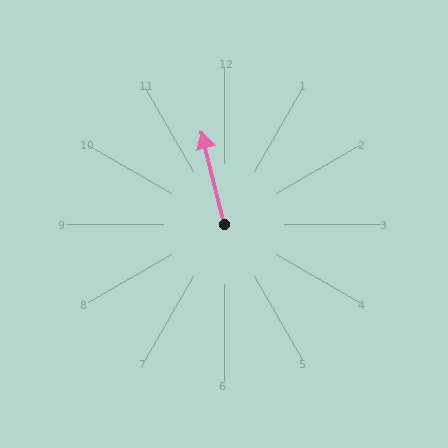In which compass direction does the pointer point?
North.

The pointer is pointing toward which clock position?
Roughly 12 o'clock.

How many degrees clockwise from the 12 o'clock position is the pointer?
Approximately 346 degrees.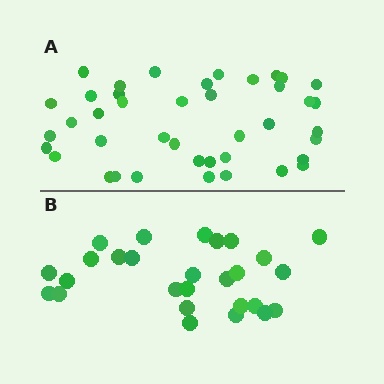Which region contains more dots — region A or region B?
Region A (the top region) has more dots.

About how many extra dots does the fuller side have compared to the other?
Region A has approximately 15 more dots than region B.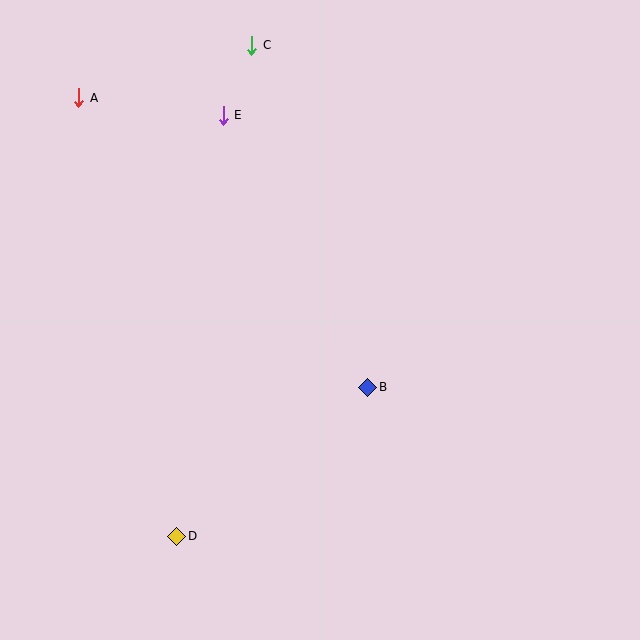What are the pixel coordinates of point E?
Point E is at (223, 115).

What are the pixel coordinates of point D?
Point D is at (177, 536).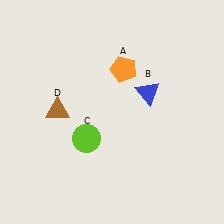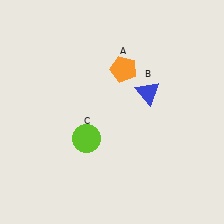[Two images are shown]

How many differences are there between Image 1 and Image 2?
There is 1 difference between the two images.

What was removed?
The brown triangle (D) was removed in Image 2.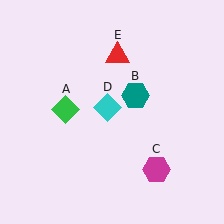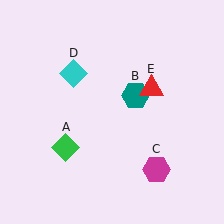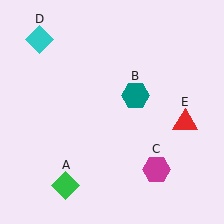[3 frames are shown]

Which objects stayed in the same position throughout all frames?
Teal hexagon (object B) and magenta hexagon (object C) remained stationary.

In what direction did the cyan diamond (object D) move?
The cyan diamond (object D) moved up and to the left.